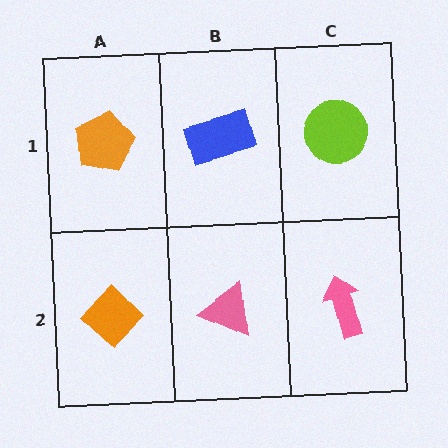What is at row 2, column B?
A pink triangle.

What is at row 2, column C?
A pink arrow.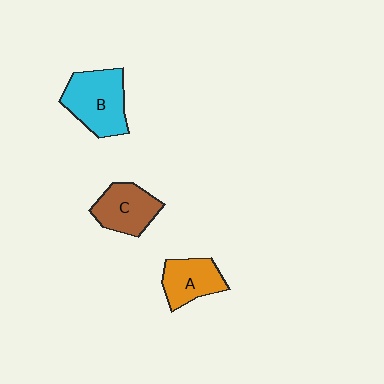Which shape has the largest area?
Shape B (cyan).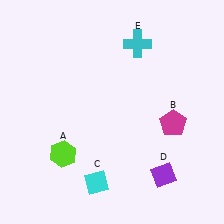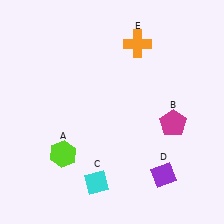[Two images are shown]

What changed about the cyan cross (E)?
In Image 1, E is cyan. In Image 2, it changed to orange.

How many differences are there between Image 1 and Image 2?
There is 1 difference between the two images.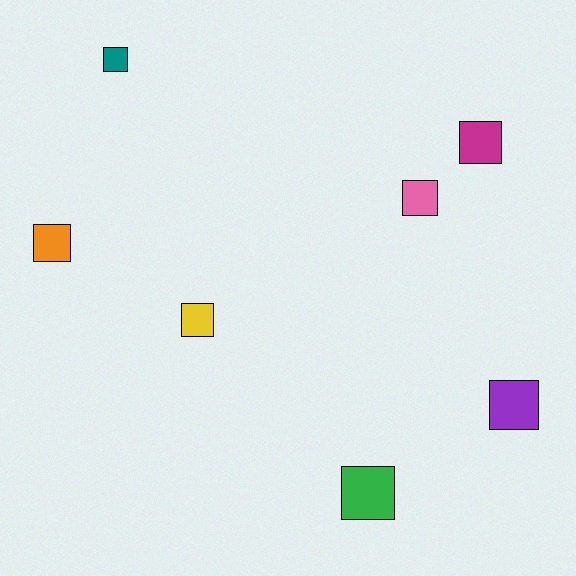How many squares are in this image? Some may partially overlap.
There are 7 squares.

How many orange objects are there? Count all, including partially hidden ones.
There is 1 orange object.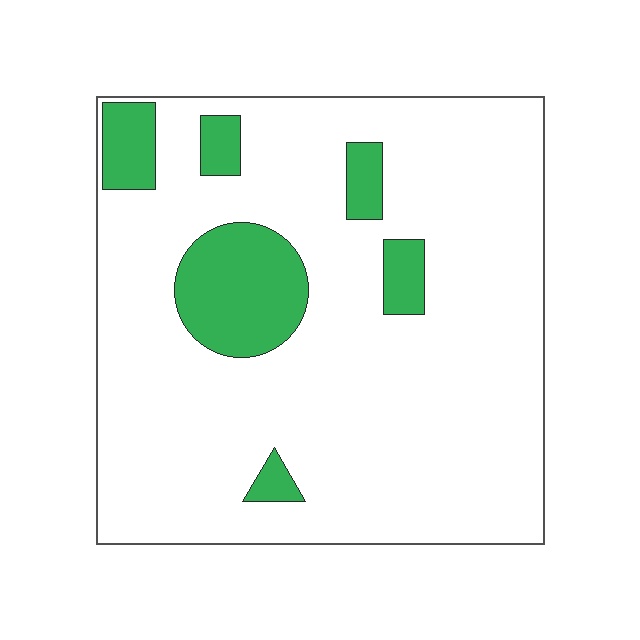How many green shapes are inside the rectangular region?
6.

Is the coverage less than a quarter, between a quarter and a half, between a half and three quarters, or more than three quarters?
Less than a quarter.